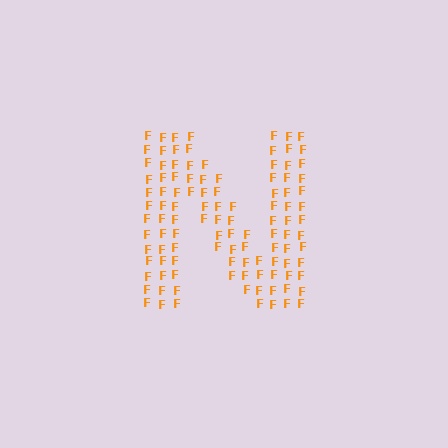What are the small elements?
The small elements are letter F's.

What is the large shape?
The large shape is the letter N.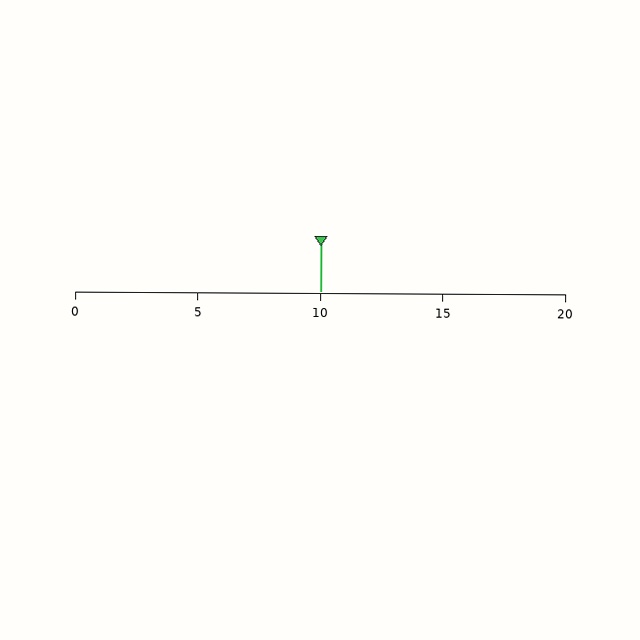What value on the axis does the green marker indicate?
The marker indicates approximately 10.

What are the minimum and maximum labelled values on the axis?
The axis runs from 0 to 20.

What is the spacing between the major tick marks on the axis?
The major ticks are spaced 5 apart.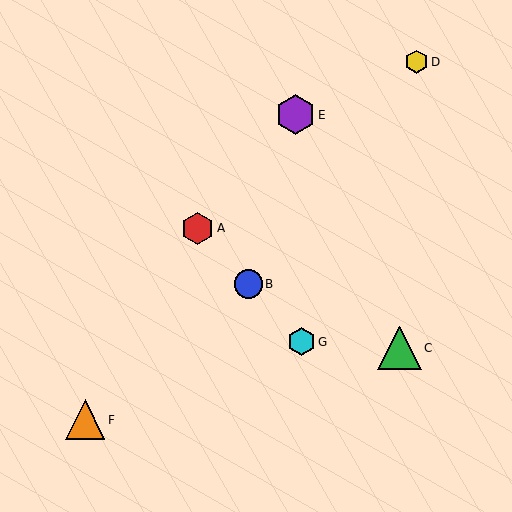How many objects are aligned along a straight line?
3 objects (A, B, G) are aligned along a straight line.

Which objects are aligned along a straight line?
Objects A, B, G are aligned along a straight line.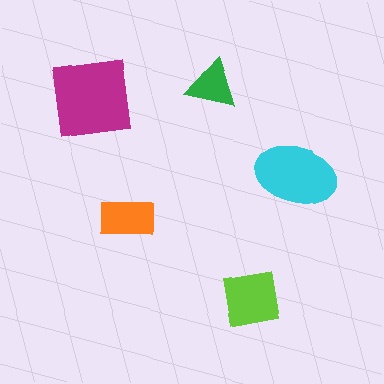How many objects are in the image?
There are 5 objects in the image.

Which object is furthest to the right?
The cyan ellipse is rightmost.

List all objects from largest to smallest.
The magenta square, the cyan ellipse, the lime square, the orange rectangle, the green triangle.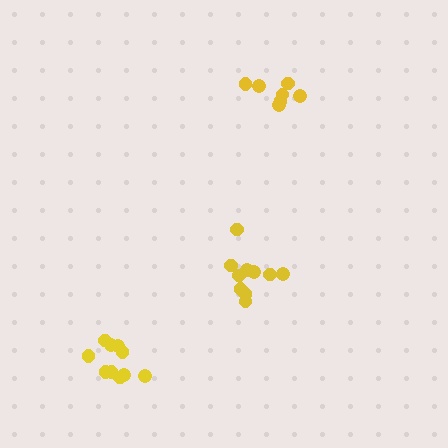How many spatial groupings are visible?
There are 3 spatial groupings.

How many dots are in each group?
Group 1: 10 dots, Group 2: 7 dots, Group 3: 10 dots (27 total).